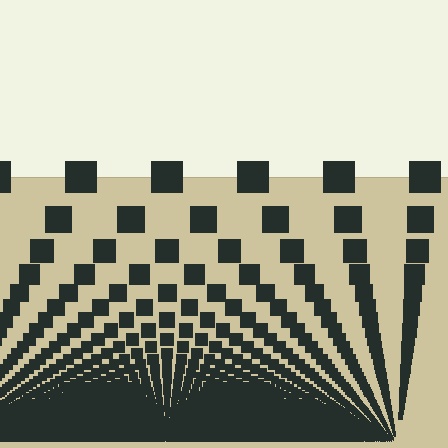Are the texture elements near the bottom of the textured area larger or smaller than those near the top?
Smaller. The gradient is inverted — elements near the bottom are smaller and denser.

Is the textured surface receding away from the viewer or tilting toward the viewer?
The surface appears to tilt toward the viewer. Texture elements get larger and sparser toward the top.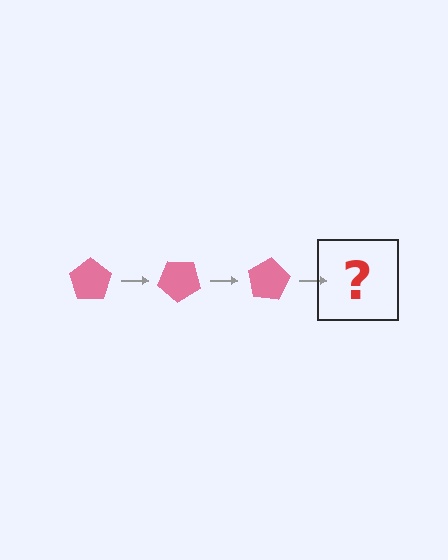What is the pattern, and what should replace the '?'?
The pattern is that the pentagon rotates 40 degrees each step. The '?' should be a pink pentagon rotated 120 degrees.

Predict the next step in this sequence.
The next step is a pink pentagon rotated 120 degrees.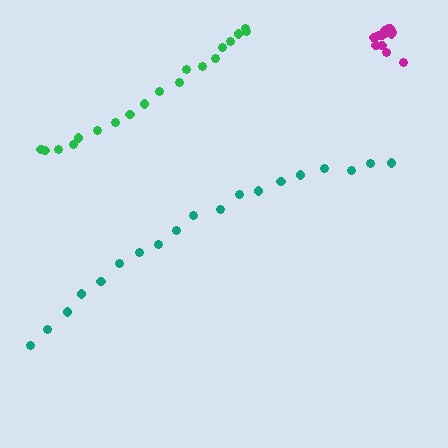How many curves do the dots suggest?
There are 3 distinct paths.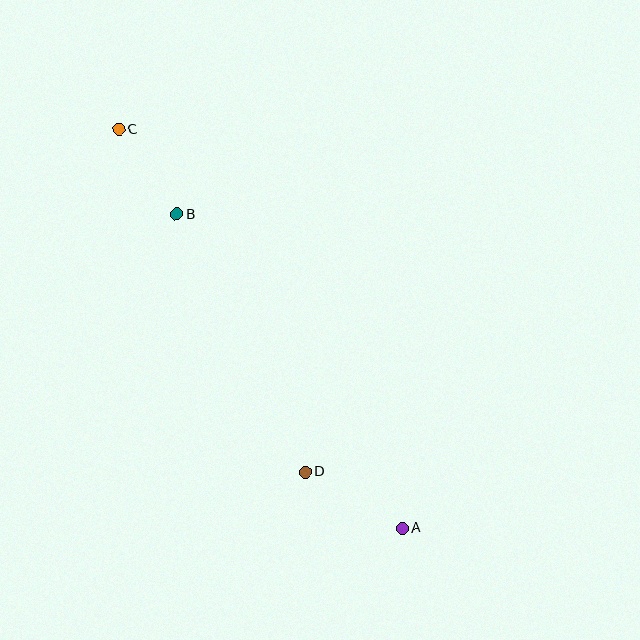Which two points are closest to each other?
Points B and C are closest to each other.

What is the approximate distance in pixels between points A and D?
The distance between A and D is approximately 112 pixels.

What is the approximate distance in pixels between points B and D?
The distance between B and D is approximately 288 pixels.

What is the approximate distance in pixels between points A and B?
The distance between A and B is approximately 387 pixels.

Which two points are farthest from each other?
Points A and C are farthest from each other.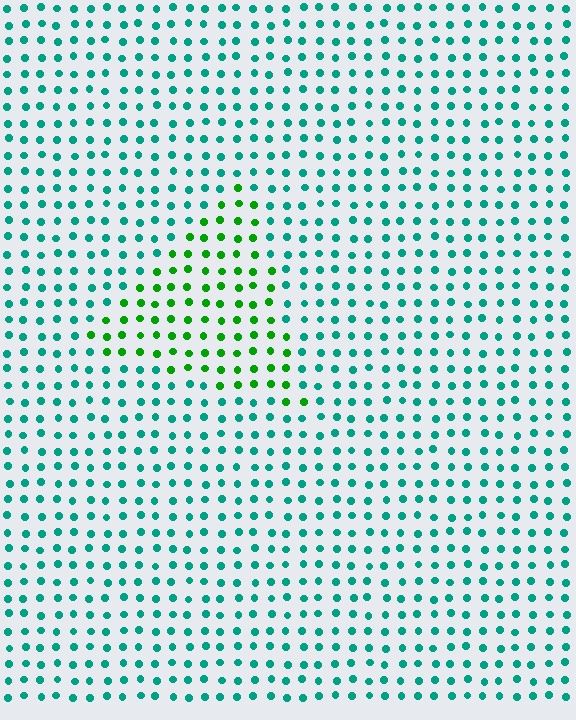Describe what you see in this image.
The image is filled with small teal elements in a uniform arrangement. A triangle-shaped region is visible where the elements are tinted to a slightly different hue, forming a subtle color boundary.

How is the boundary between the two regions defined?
The boundary is defined purely by a slight shift in hue (about 48 degrees). Spacing, size, and orientation are identical on both sides.